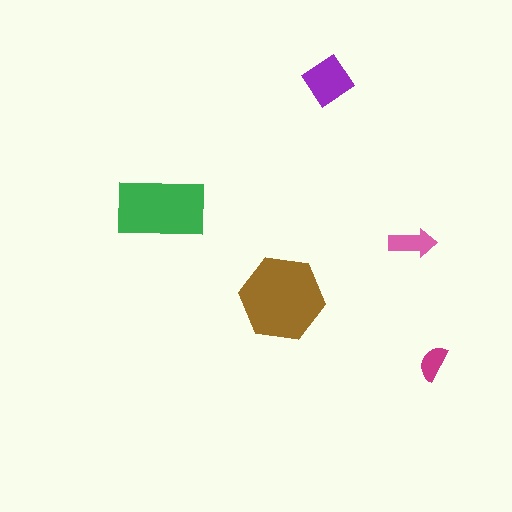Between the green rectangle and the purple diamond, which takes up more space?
The green rectangle.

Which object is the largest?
The brown hexagon.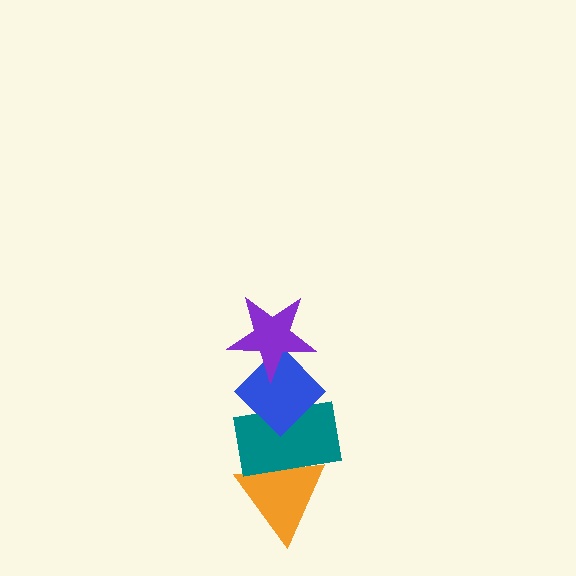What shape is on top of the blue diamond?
The purple star is on top of the blue diamond.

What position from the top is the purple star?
The purple star is 1st from the top.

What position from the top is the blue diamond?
The blue diamond is 2nd from the top.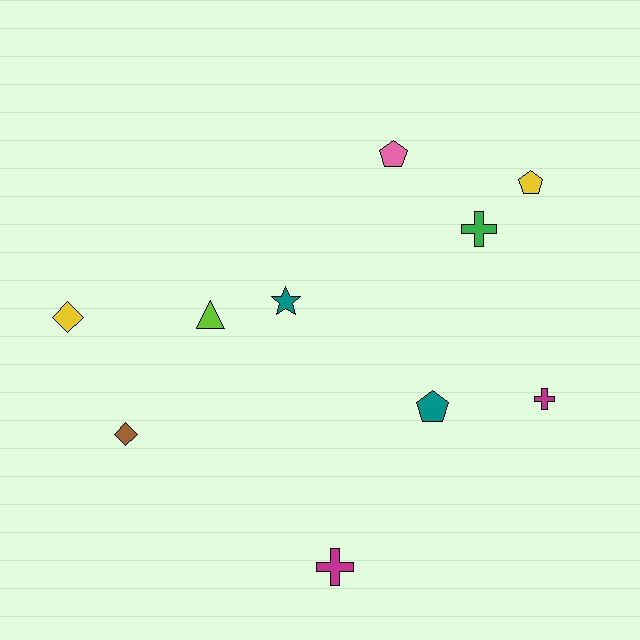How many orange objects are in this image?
There are no orange objects.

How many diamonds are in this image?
There are 2 diamonds.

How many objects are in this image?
There are 10 objects.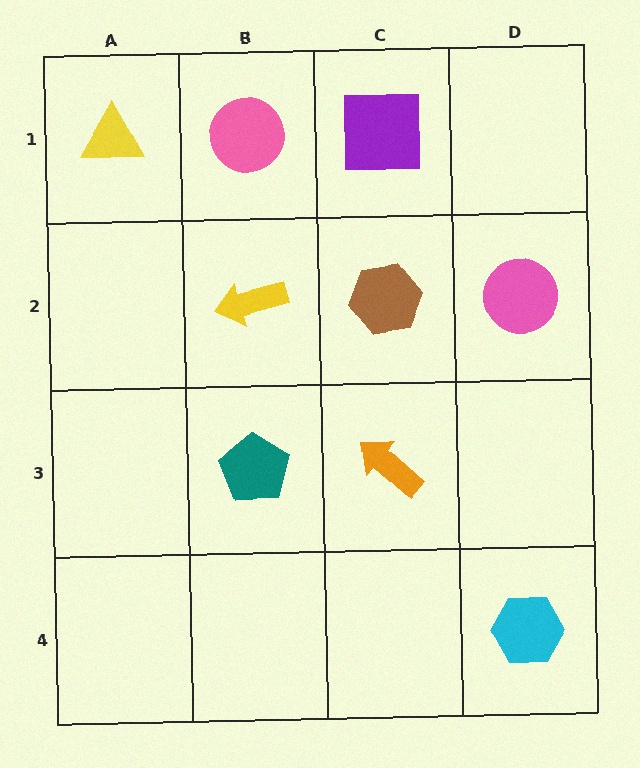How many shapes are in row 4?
1 shape.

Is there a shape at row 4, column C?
No, that cell is empty.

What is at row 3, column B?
A teal pentagon.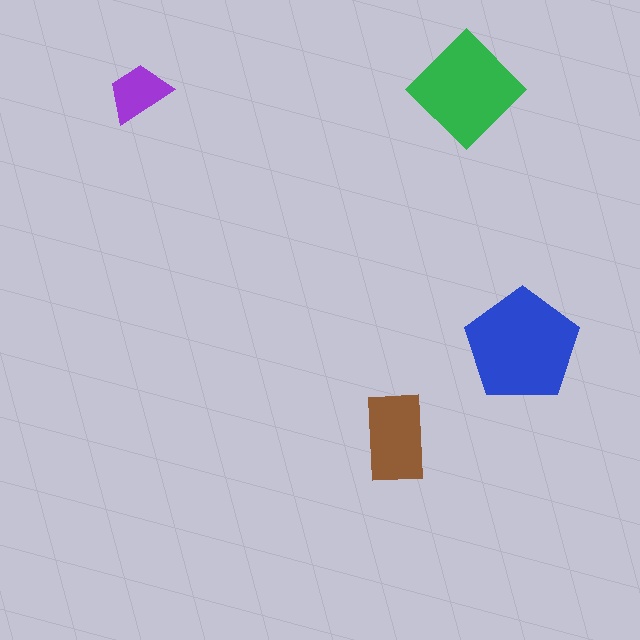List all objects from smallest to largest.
The purple trapezoid, the brown rectangle, the green diamond, the blue pentagon.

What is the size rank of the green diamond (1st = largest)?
2nd.